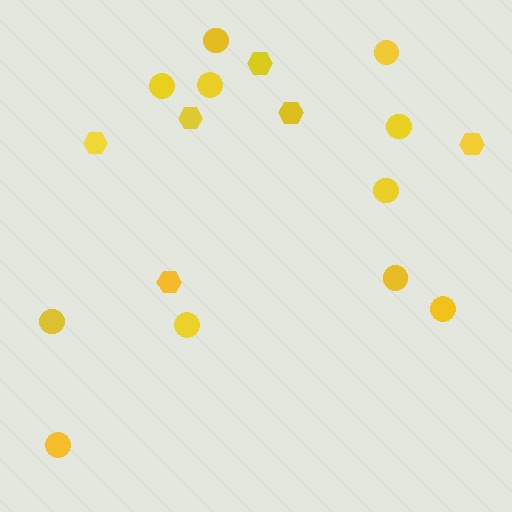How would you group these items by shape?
There are 2 groups: one group of circles (11) and one group of hexagons (6).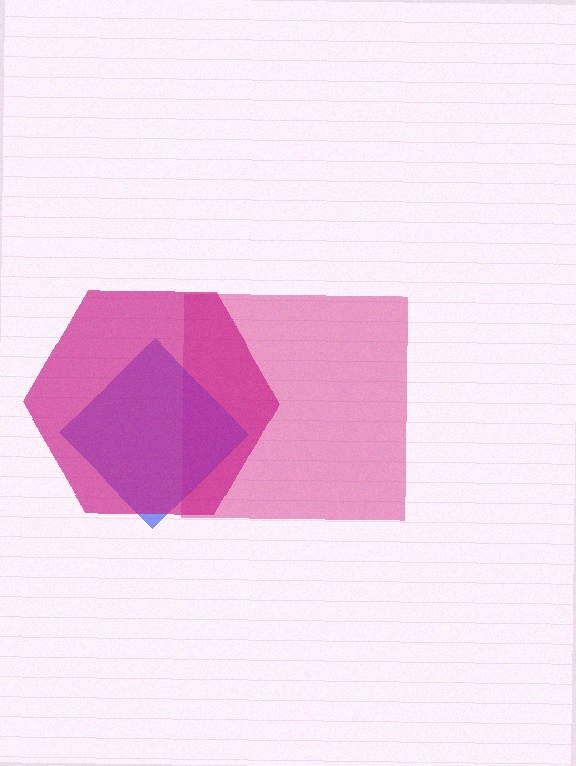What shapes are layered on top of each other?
The layered shapes are: a pink square, a blue diamond, a magenta hexagon.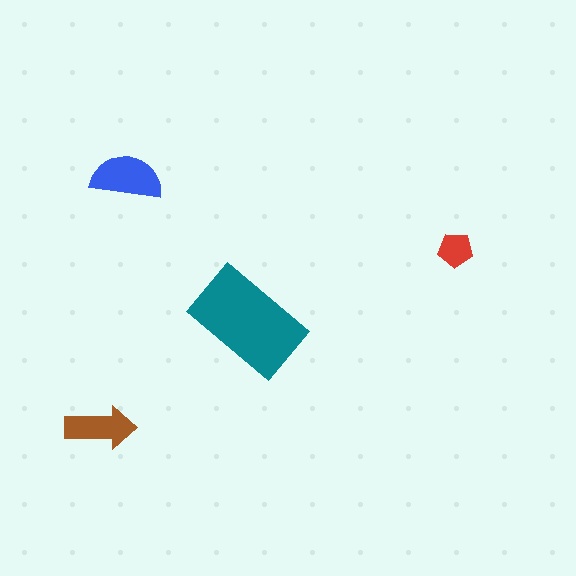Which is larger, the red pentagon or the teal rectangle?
The teal rectangle.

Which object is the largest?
The teal rectangle.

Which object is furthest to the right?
The red pentagon is rightmost.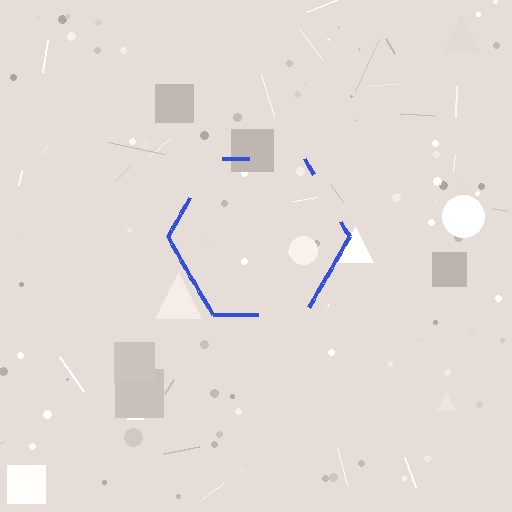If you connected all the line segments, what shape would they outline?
They would outline a hexagon.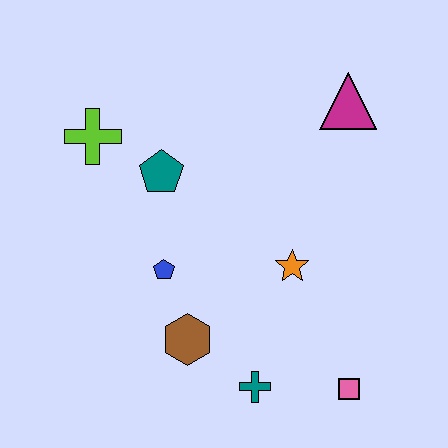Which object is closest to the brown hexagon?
The blue pentagon is closest to the brown hexagon.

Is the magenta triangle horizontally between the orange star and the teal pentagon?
No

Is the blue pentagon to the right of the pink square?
No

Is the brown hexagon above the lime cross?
No